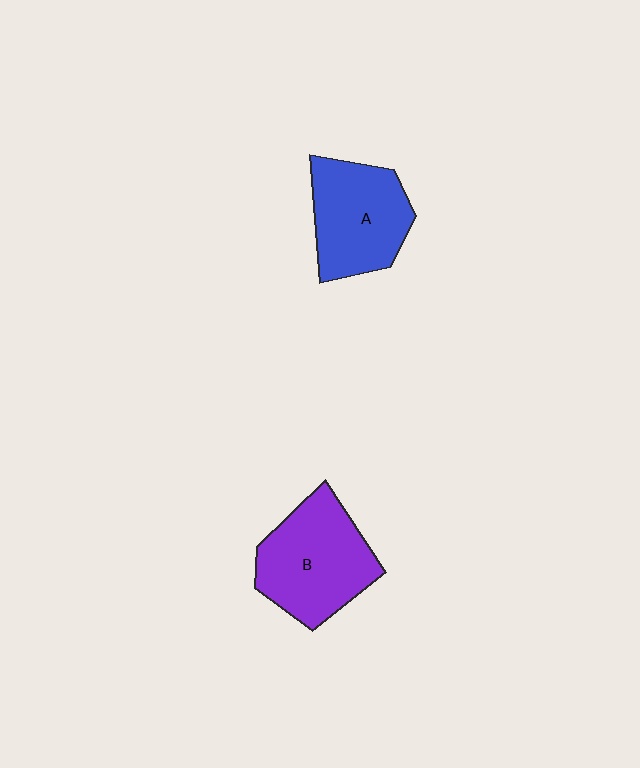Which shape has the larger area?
Shape B (purple).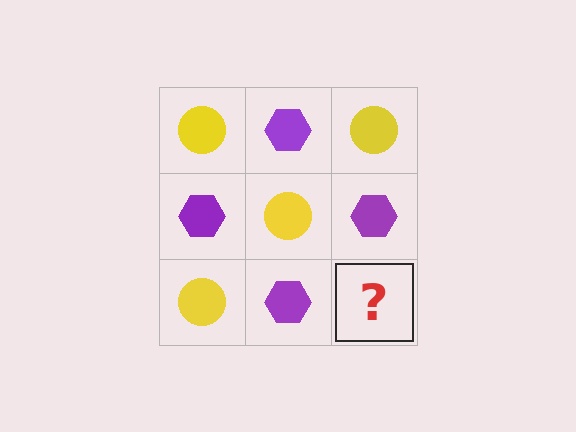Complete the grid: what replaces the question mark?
The question mark should be replaced with a yellow circle.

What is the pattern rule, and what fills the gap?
The rule is that it alternates yellow circle and purple hexagon in a checkerboard pattern. The gap should be filled with a yellow circle.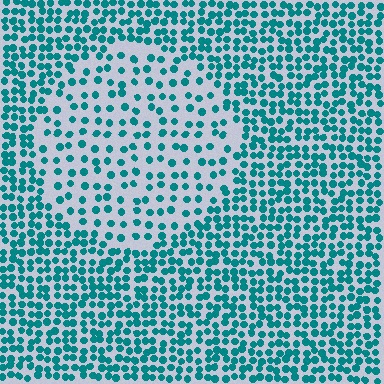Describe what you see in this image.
The image contains small teal elements arranged at two different densities. A circle-shaped region is visible where the elements are less densely packed than the surrounding area.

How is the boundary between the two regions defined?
The boundary is defined by a change in element density (approximately 2.1x ratio). All elements are the same color, size, and shape.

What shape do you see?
I see a circle.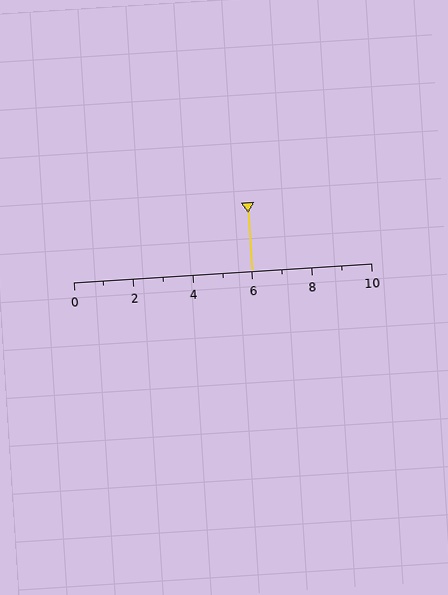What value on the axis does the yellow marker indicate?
The marker indicates approximately 6.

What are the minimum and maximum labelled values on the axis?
The axis runs from 0 to 10.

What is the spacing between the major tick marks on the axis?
The major ticks are spaced 2 apart.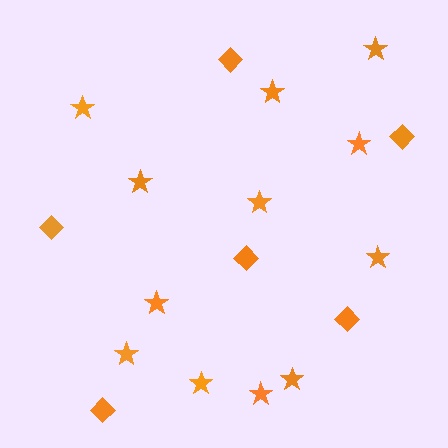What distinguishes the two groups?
There are 2 groups: one group of diamonds (6) and one group of stars (12).